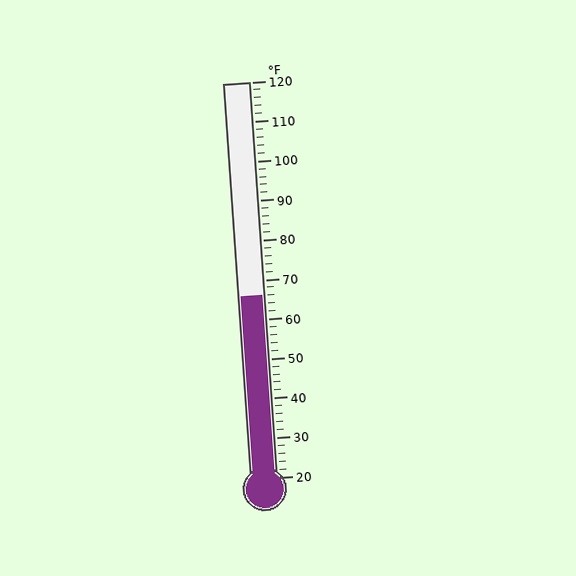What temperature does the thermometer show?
The thermometer shows approximately 66°F.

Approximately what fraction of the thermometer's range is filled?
The thermometer is filled to approximately 45% of its range.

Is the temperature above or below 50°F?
The temperature is above 50°F.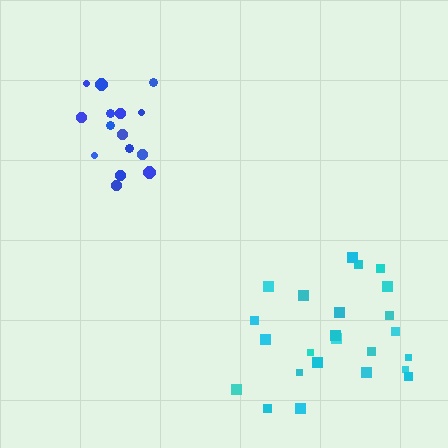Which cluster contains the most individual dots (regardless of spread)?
Cyan (24).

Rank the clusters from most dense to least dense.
blue, cyan.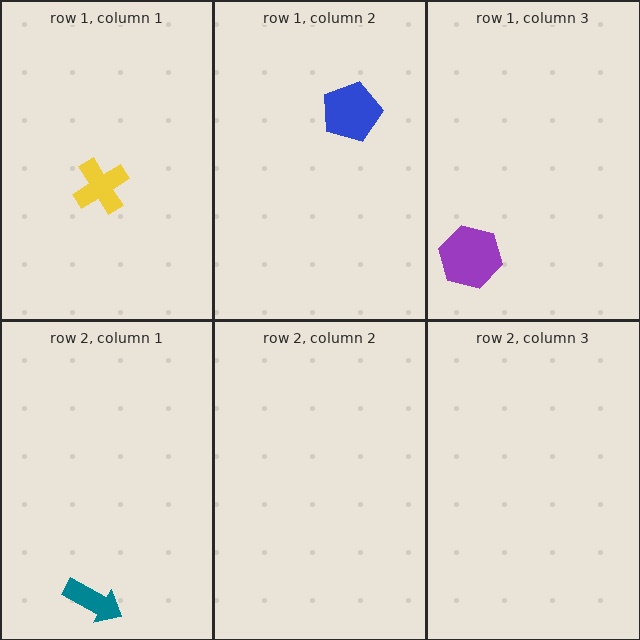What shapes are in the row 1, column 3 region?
The purple hexagon.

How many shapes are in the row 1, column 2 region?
1.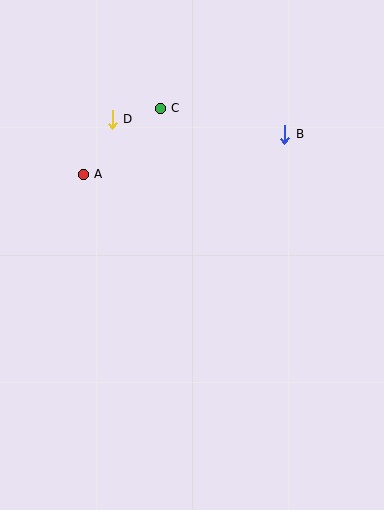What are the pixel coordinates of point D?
Point D is at (112, 119).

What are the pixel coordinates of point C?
Point C is at (160, 108).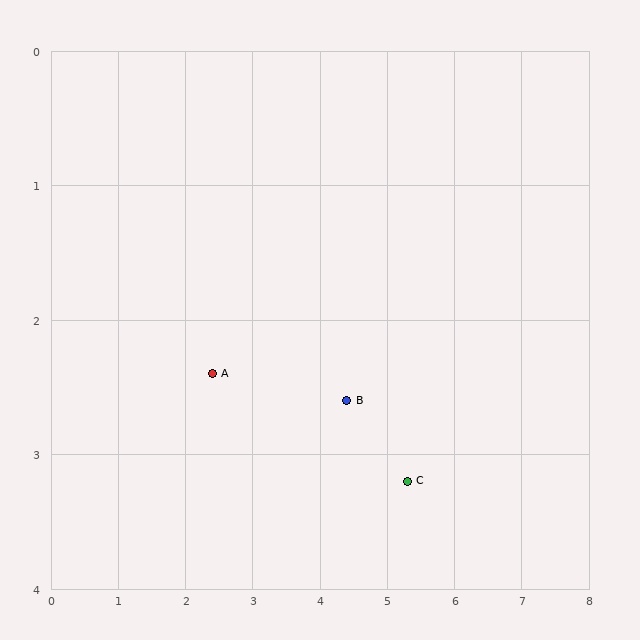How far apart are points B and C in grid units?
Points B and C are about 1.1 grid units apart.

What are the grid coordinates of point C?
Point C is at approximately (5.3, 3.2).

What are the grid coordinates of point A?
Point A is at approximately (2.4, 2.4).